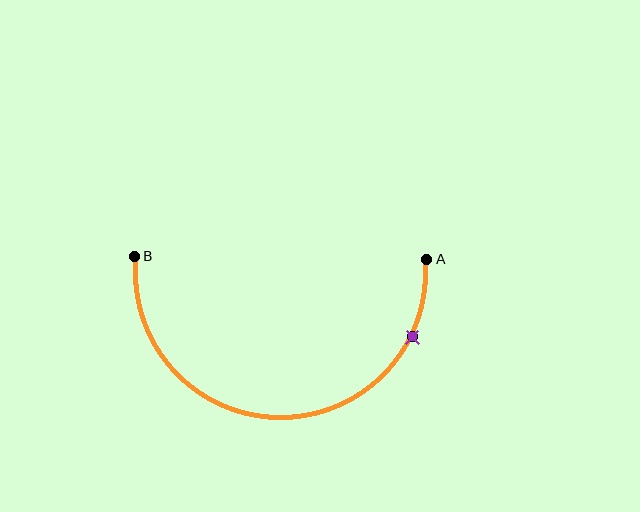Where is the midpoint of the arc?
The arc midpoint is the point on the curve farthest from the straight line joining A and B. It sits below that line.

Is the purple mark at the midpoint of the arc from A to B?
No. The purple mark lies on the arc but is closer to endpoint A. The arc midpoint would be at the point on the curve equidistant along the arc from both A and B.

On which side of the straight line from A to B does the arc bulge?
The arc bulges below the straight line connecting A and B.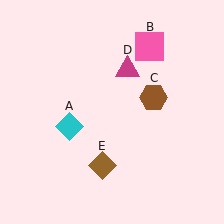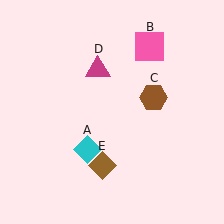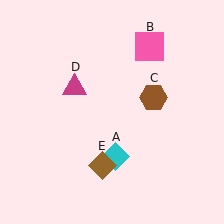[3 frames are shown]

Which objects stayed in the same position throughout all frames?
Pink square (object B) and brown hexagon (object C) and brown diamond (object E) remained stationary.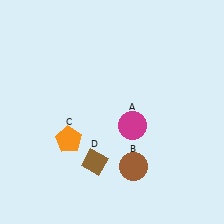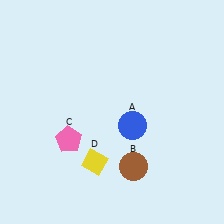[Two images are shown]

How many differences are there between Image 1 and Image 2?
There are 3 differences between the two images.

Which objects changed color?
A changed from magenta to blue. C changed from orange to pink. D changed from brown to yellow.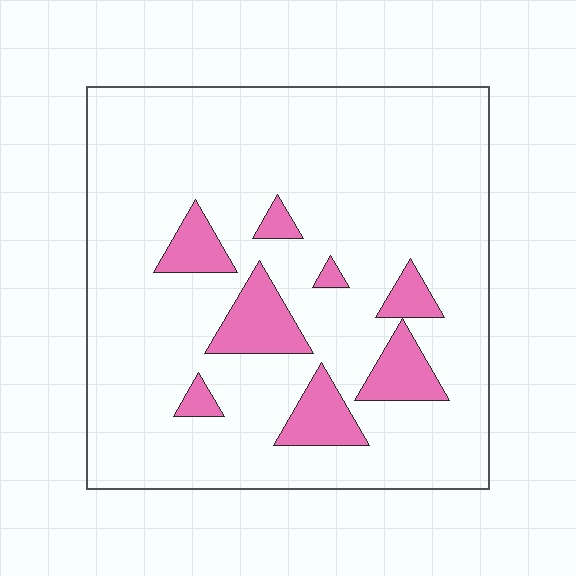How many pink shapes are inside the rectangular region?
8.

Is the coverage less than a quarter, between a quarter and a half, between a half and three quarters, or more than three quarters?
Less than a quarter.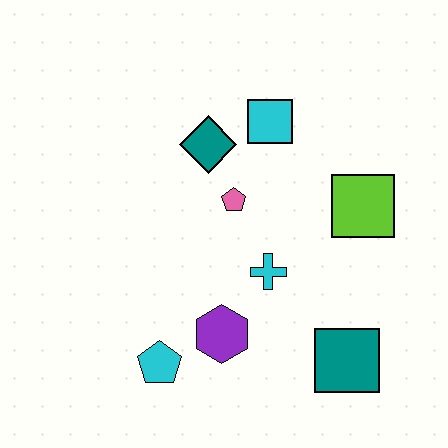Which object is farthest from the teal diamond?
The teal square is farthest from the teal diamond.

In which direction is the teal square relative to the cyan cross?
The teal square is below the cyan cross.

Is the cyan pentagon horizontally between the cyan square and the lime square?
No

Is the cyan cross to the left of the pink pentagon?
No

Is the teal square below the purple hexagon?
Yes